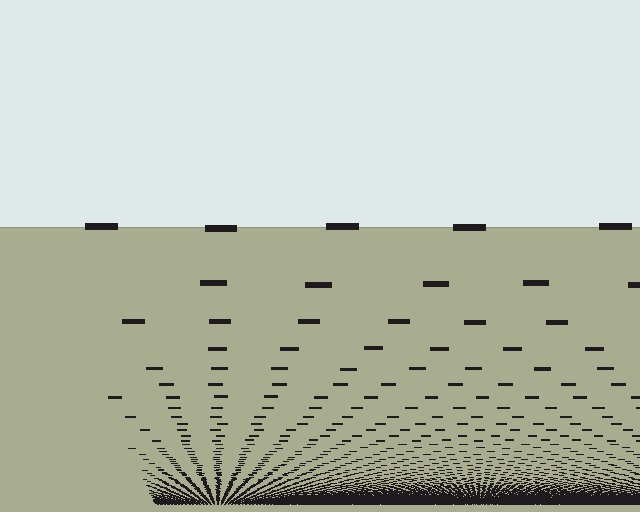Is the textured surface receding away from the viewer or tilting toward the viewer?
The surface appears to tilt toward the viewer. Texture elements get larger and sparser toward the top.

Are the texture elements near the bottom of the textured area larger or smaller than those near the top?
Smaller. The gradient is inverted — elements near the bottom are smaller and denser.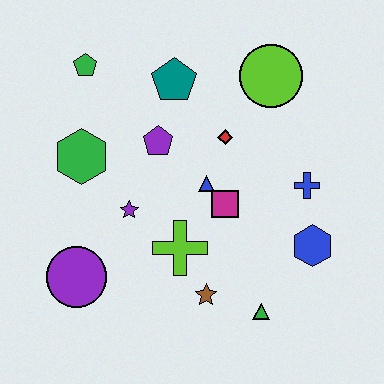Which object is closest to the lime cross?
The brown star is closest to the lime cross.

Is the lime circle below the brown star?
No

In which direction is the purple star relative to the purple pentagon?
The purple star is below the purple pentagon.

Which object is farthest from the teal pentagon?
The green triangle is farthest from the teal pentagon.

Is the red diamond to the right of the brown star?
Yes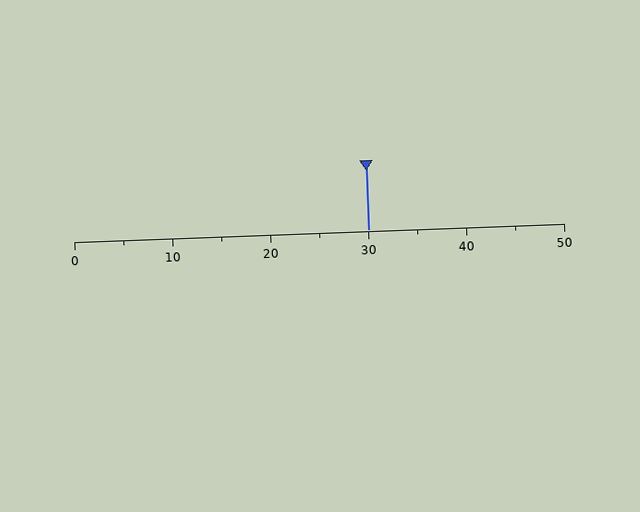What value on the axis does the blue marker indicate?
The marker indicates approximately 30.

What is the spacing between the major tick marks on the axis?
The major ticks are spaced 10 apart.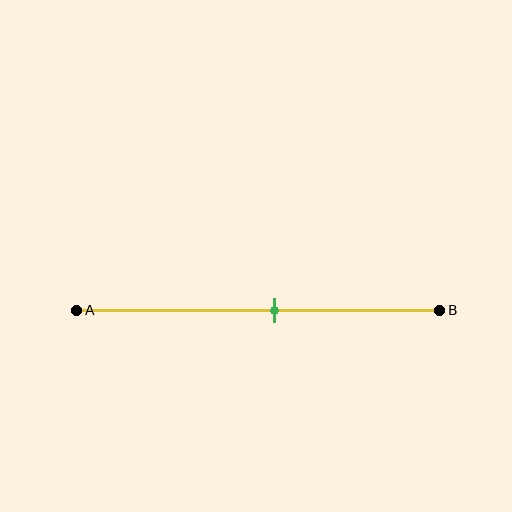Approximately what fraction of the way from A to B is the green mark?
The green mark is approximately 55% of the way from A to B.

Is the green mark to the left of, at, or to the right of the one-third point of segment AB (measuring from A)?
The green mark is to the right of the one-third point of segment AB.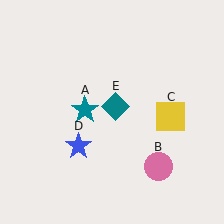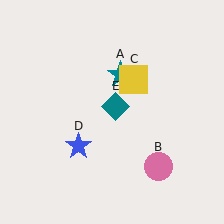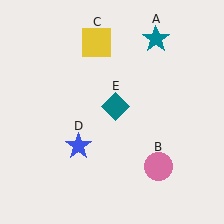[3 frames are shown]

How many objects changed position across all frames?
2 objects changed position: teal star (object A), yellow square (object C).